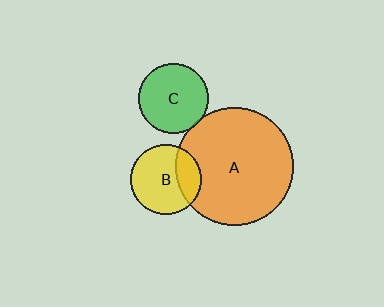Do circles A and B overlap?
Yes.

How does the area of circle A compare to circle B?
Approximately 2.8 times.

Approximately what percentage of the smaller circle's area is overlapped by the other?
Approximately 25%.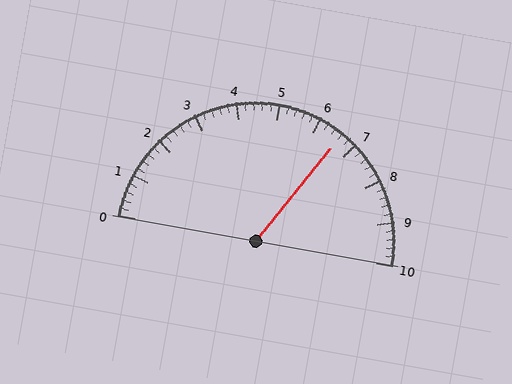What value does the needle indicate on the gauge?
The needle indicates approximately 6.6.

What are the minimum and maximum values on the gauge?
The gauge ranges from 0 to 10.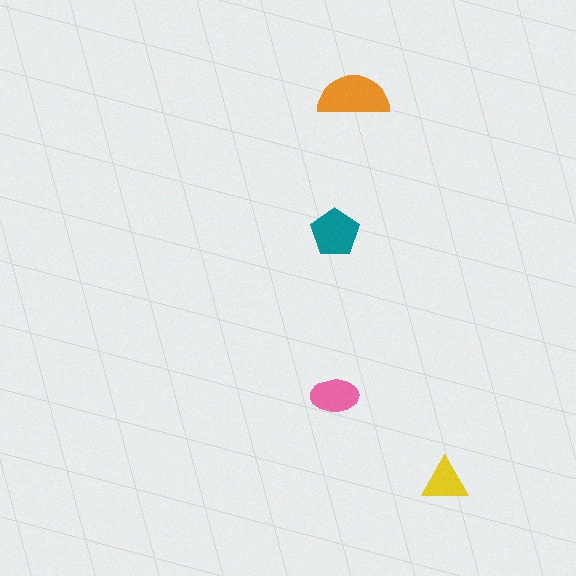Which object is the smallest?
The yellow triangle.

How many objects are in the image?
There are 4 objects in the image.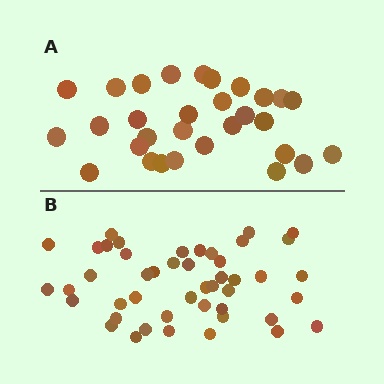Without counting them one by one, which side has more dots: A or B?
Region B (the bottom region) has more dots.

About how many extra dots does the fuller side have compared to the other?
Region B has approximately 15 more dots than region A.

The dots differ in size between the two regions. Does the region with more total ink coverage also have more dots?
No. Region A has more total ink coverage because its dots are larger, but region B actually contains more individual dots. Total area can be misleading — the number of items is what matters here.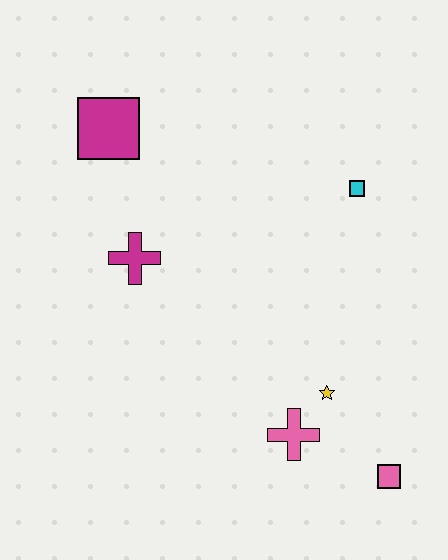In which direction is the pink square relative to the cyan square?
The pink square is below the cyan square.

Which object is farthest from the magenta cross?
The pink square is farthest from the magenta cross.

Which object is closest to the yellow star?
The pink cross is closest to the yellow star.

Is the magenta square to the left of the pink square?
Yes